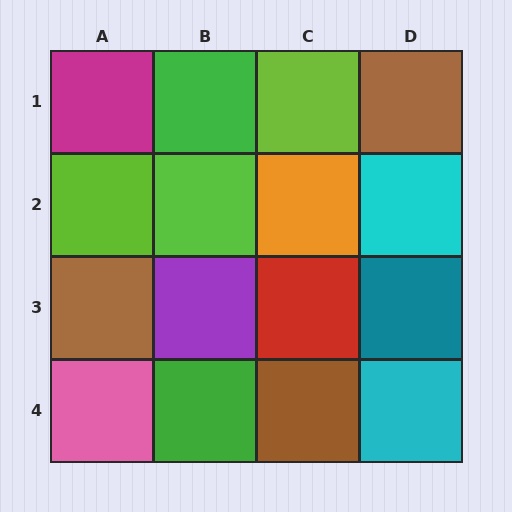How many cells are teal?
1 cell is teal.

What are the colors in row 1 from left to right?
Magenta, green, lime, brown.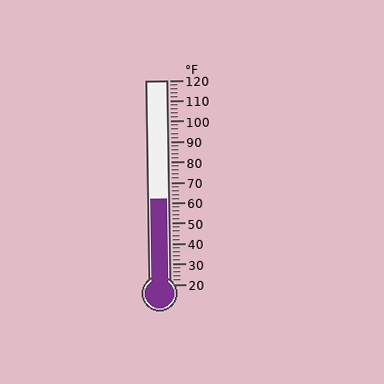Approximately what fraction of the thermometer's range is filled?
The thermometer is filled to approximately 40% of its range.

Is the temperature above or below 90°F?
The temperature is below 90°F.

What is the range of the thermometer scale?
The thermometer scale ranges from 20°F to 120°F.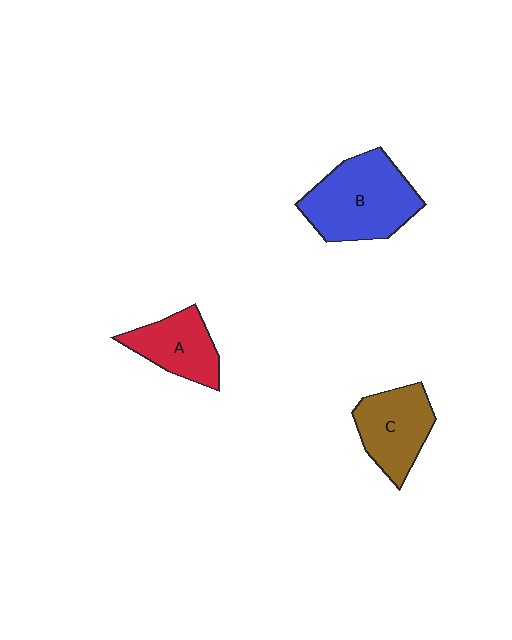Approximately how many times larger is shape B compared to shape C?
Approximately 1.4 times.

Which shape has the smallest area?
Shape A (red).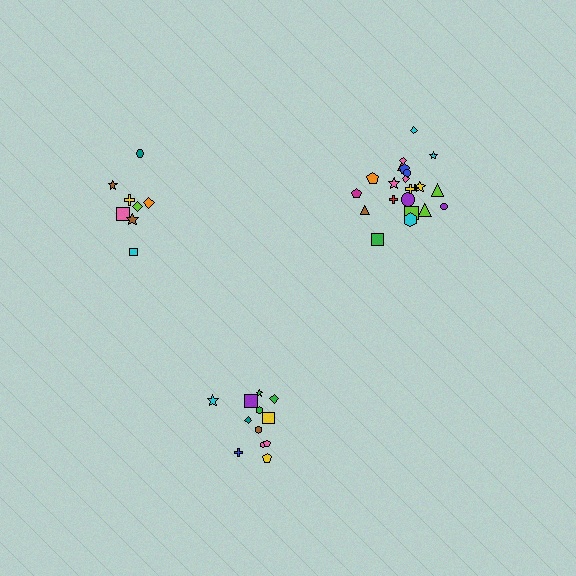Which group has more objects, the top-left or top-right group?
The top-right group.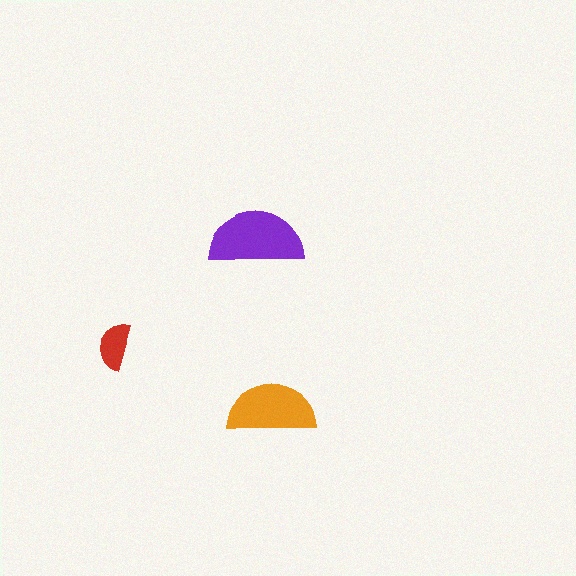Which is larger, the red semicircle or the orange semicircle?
The orange one.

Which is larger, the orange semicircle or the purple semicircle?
The purple one.